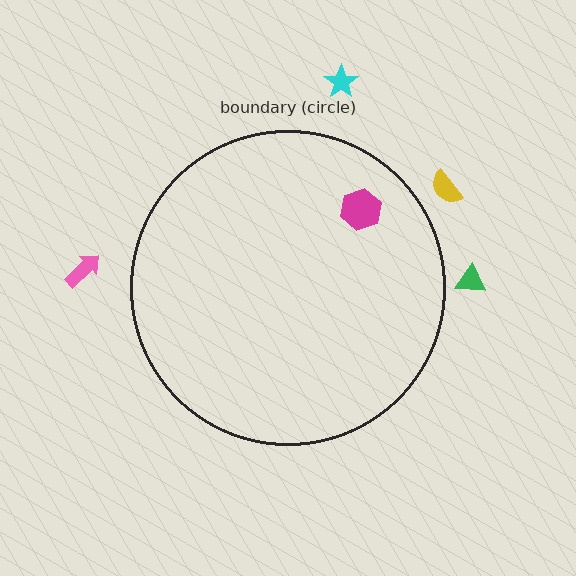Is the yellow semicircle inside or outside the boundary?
Outside.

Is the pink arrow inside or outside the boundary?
Outside.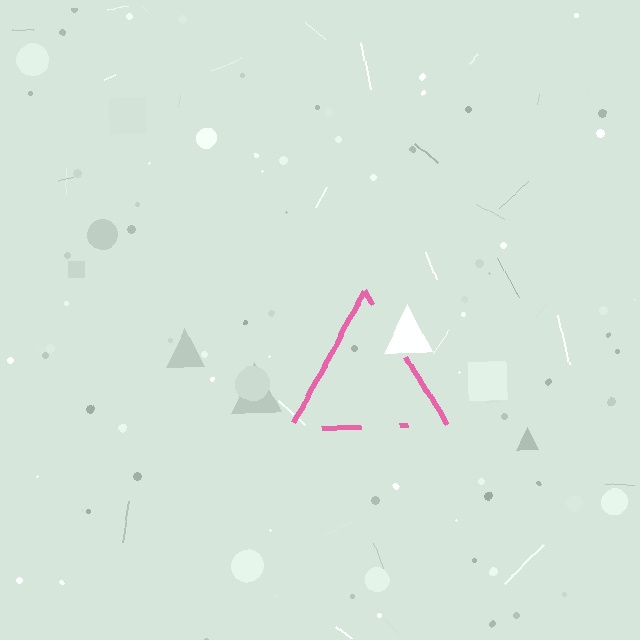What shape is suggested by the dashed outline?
The dashed outline suggests a triangle.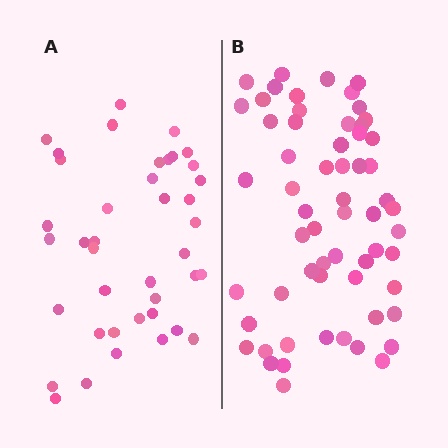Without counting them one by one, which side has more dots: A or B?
Region B (the right region) has more dots.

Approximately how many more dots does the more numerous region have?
Region B has approximately 20 more dots than region A.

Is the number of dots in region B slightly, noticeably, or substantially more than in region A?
Region B has substantially more. The ratio is roughly 1.5 to 1.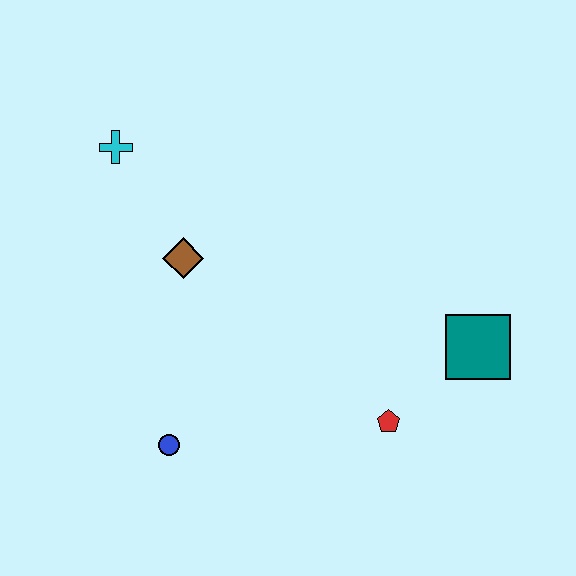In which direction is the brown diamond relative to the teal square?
The brown diamond is to the left of the teal square.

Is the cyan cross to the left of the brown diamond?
Yes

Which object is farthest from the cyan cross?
The teal square is farthest from the cyan cross.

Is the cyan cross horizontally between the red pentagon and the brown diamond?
No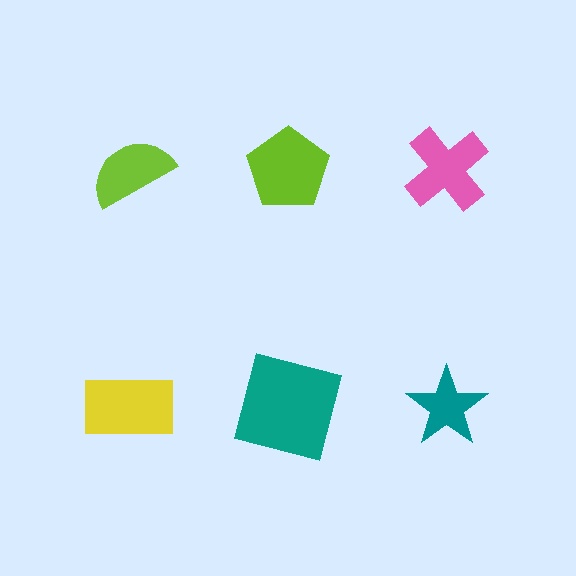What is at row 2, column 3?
A teal star.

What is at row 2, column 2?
A teal square.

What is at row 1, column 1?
A lime semicircle.